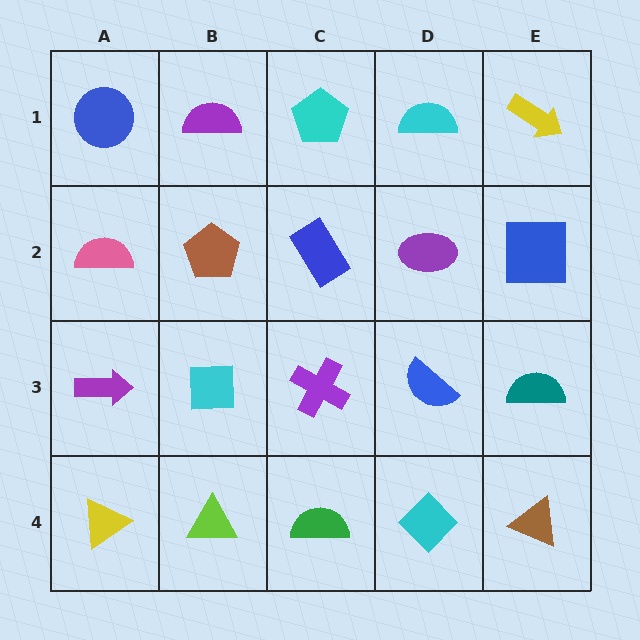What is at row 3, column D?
A blue semicircle.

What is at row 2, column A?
A pink semicircle.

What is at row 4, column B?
A lime triangle.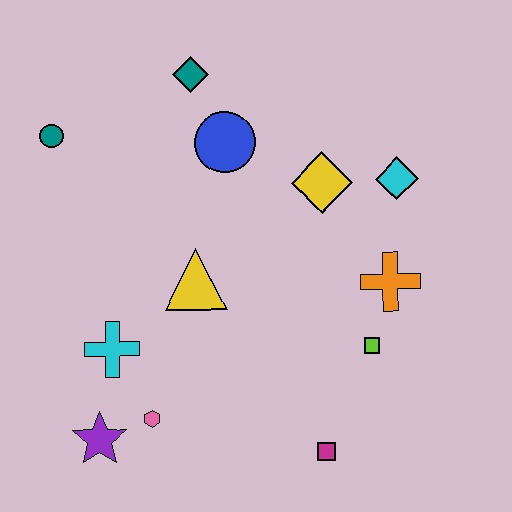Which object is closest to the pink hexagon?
The purple star is closest to the pink hexagon.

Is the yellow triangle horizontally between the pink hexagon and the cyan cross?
No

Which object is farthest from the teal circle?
The magenta square is farthest from the teal circle.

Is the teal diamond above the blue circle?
Yes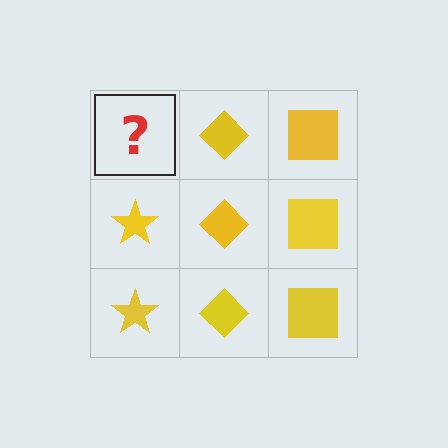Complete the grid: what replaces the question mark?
The question mark should be replaced with a yellow star.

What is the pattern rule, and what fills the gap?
The rule is that each column has a consistent shape. The gap should be filled with a yellow star.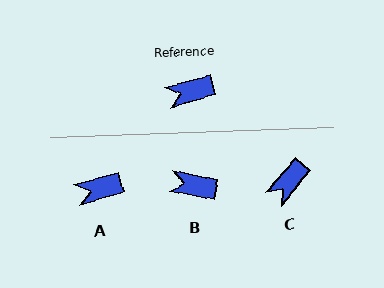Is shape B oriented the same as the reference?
No, it is off by about 27 degrees.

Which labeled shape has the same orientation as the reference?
A.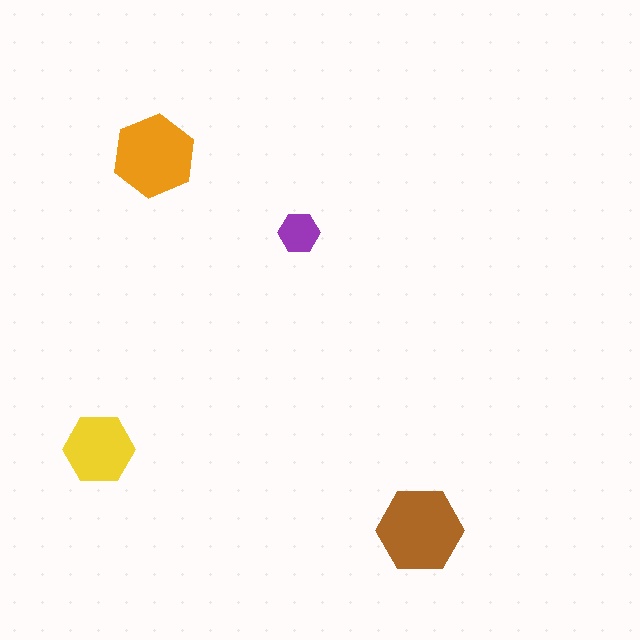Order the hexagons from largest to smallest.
the brown one, the orange one, the yellow one, the purple one.